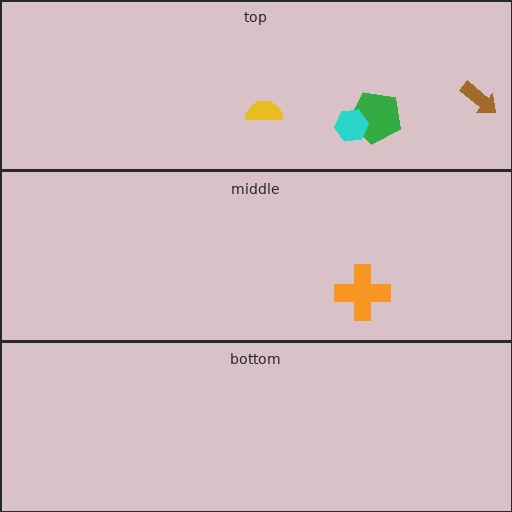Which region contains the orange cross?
The middle region.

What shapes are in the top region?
The green pentagon, the cyan hexagon, the brown arrow, the yellow semicircle.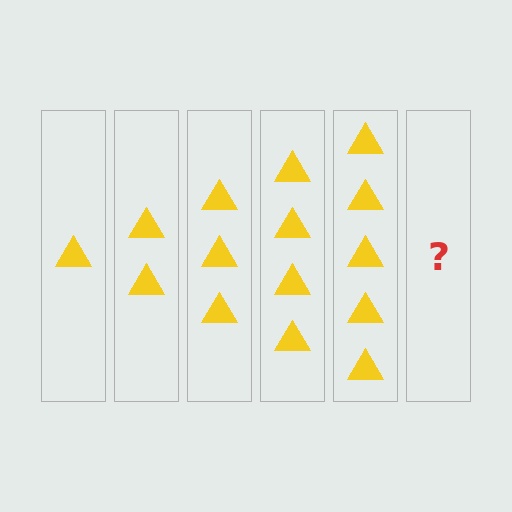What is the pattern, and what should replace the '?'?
The pattern is that each step adds one more triangle. The '?' should be 6 triangles.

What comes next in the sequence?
The next element should be 6 triangles.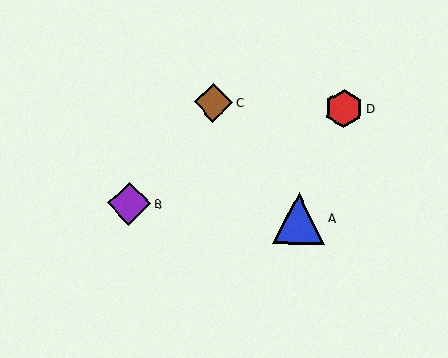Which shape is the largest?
The blue triangle (labeled A) is the largest.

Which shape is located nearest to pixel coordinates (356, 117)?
The red hexagon (labeled D) at (344, 109) is nearest to that location.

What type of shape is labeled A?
Shape A is a blue triangle.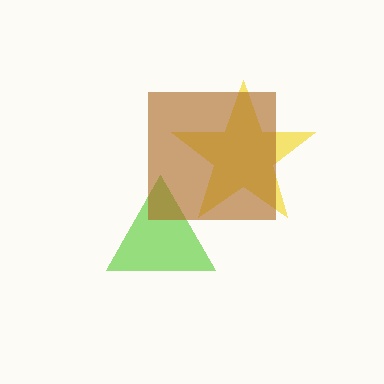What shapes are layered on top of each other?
The layered shapes are: a lime triangle, a yellow star, a brown square.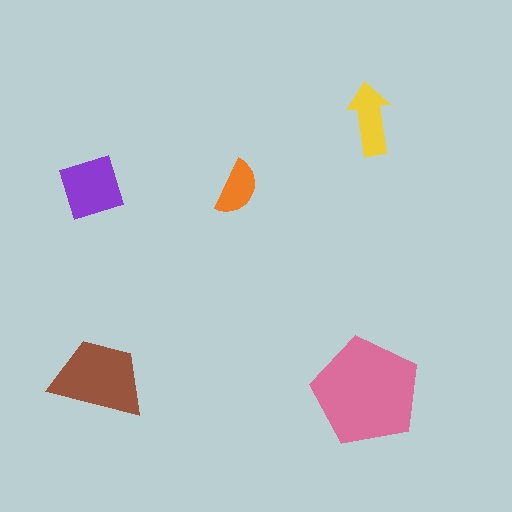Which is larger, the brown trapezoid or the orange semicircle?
The brown trapezoid.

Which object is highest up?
The yellow arrow is topmost.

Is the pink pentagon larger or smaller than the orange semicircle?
Larger.